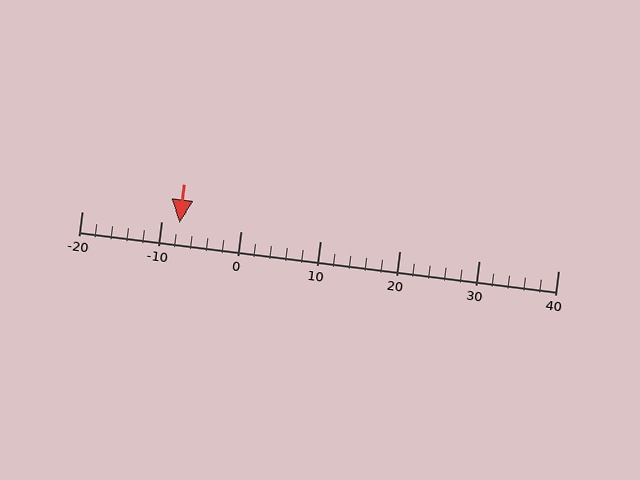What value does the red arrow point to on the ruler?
The red arrow points to approximately -8.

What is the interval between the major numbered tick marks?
The major tick marks are spaced 10 units apart.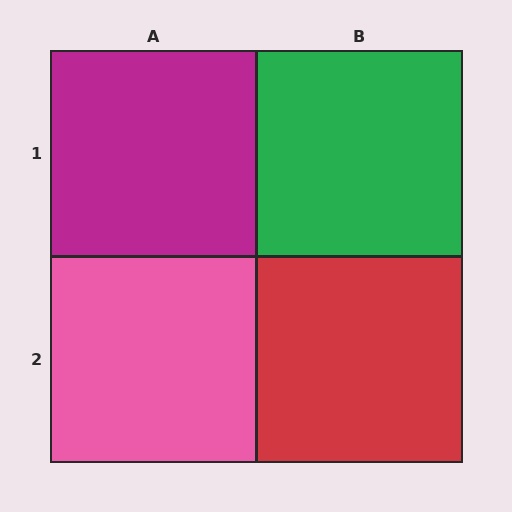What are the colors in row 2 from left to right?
Pink, red.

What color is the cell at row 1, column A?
Magenta.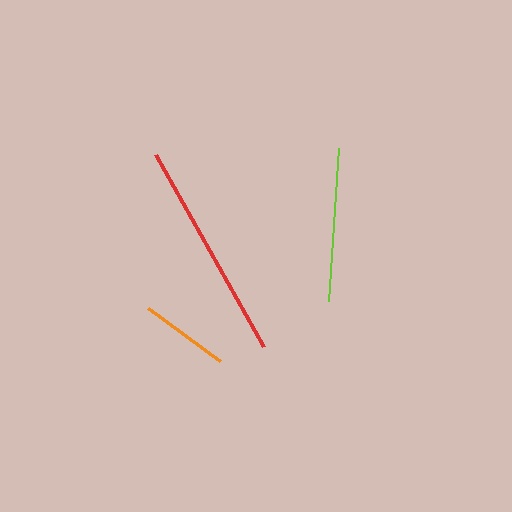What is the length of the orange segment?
The orange segment is approximately 89 pixels long.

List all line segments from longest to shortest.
From longest to shortest: red, lime, orange.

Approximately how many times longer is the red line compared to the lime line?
The red line is approximately 1.4 times the length of the lime line.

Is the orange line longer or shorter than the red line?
The red line is longer than the orange line.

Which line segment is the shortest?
The orange line is the shortest at approximately 89 pixels.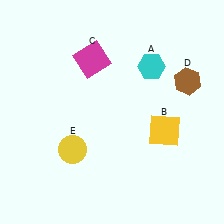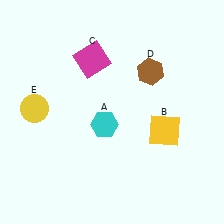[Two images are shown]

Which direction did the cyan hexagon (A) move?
The cyan hexagon (A) moved down.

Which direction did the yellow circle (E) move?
The yellow circle (E) moved up.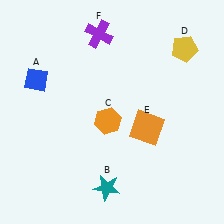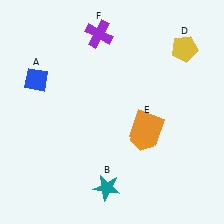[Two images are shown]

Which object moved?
The orange hexagon (C) moved right.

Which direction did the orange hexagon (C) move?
The orange hexagon (C) moved right.